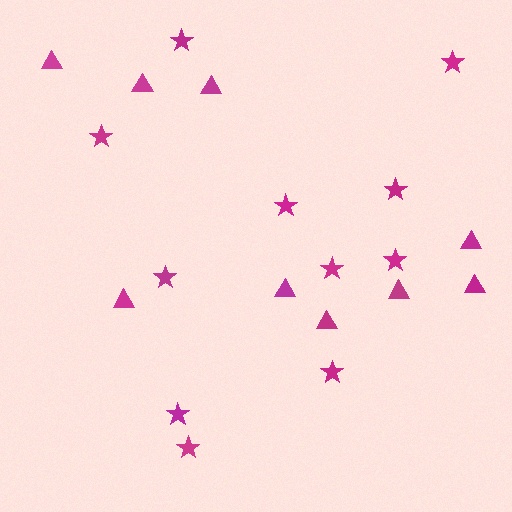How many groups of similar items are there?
There are 2 groups: one group of stars (11) and one group of triangles (9).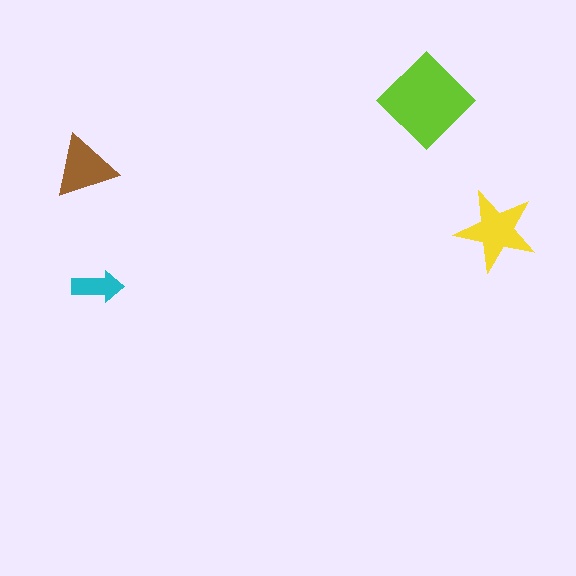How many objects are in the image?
There are 4 objects in the image.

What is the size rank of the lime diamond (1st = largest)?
1st.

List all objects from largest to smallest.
The lime diamond, the yellow star, the brown triangle, the cyan arrow.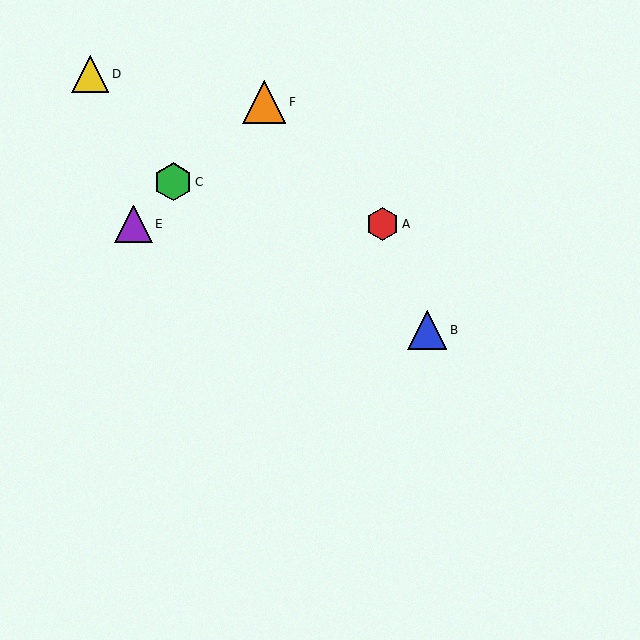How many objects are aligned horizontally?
2 objects (A, E) are aligned horizontally.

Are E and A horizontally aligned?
Yes, both are at y≈224.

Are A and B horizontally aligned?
No, A is at y≈224 and B is at y≈330.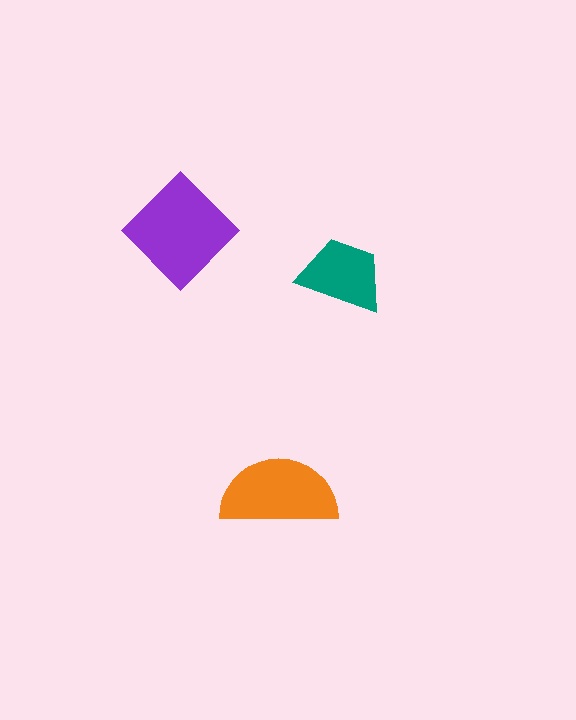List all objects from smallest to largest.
The teal trapezoid, the orange semicircle, the purple diamond.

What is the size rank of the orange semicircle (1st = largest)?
2nd.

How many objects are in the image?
There are 3 objects in the image.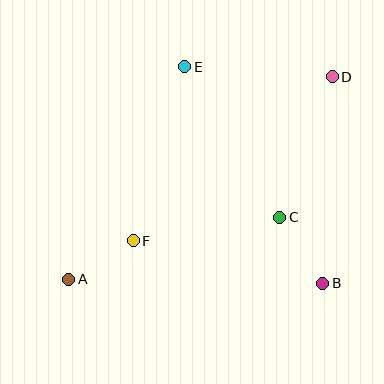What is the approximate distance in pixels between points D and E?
The distance between D and E is approximately 148 pixels.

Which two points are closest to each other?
Points A and F are closest to each other.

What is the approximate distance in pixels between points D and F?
The distance between D and F is approximately 258 pixels.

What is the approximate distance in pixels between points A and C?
The distance between A and C is approximately 220 pixels.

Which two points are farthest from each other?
Points A and D are farthest from each other.